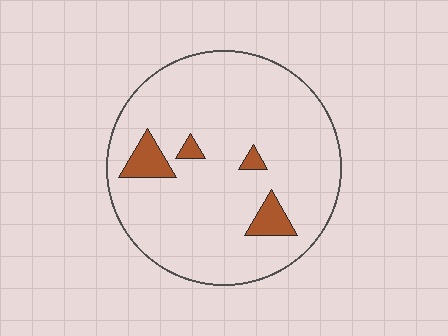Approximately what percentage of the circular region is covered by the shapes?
Approximately 10%.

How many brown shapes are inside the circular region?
4.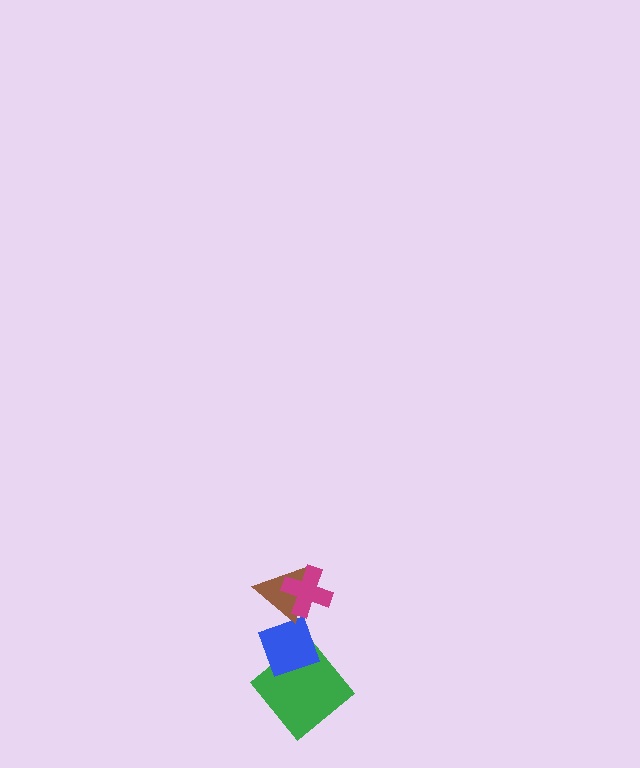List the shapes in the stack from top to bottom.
From top to bottom: the magenta cross, the brown triangle, the blue diamond, the green diamond.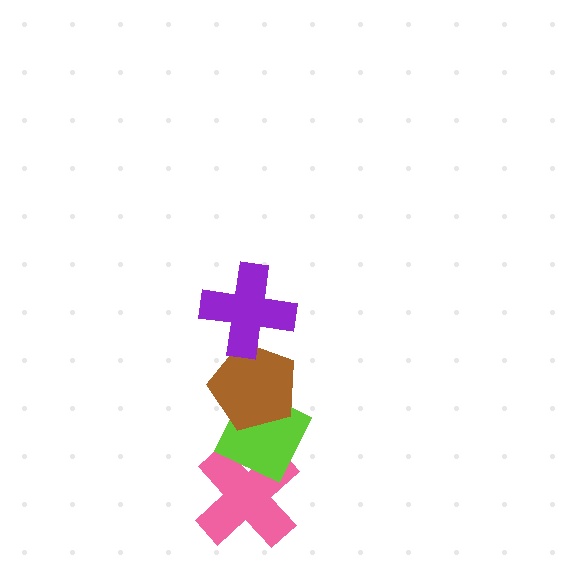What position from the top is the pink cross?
The pink cross is 4th from the top.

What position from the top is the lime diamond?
The lime diamond is 3rd from the top.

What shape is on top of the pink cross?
The lime diamond is on top of the pink cross.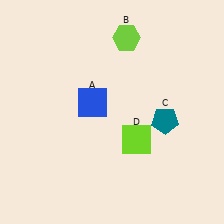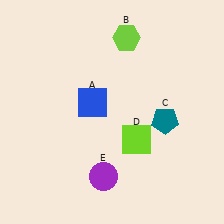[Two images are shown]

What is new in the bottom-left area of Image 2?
A purple circle (E) was added in the bottom-left area of Image 2.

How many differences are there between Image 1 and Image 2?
There is 1 difference between the two images.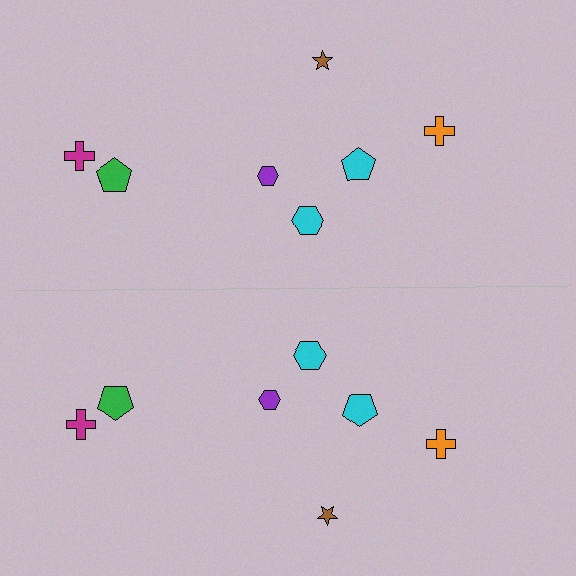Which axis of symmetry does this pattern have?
The pattern has a horizontal axis of symmetry running through the center of the image.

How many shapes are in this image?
There are 14 shapes in this image.